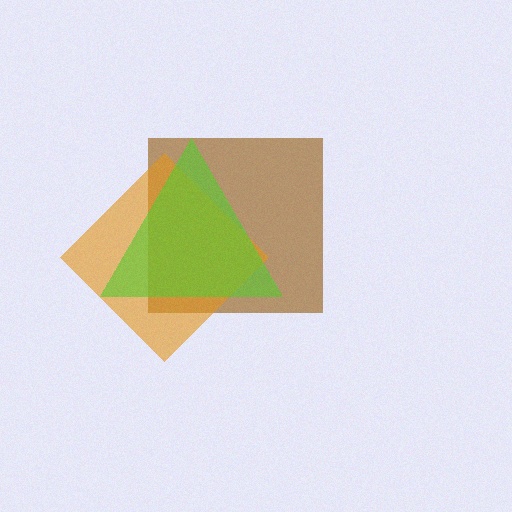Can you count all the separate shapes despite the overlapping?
Yes, there are 3 separate shapes.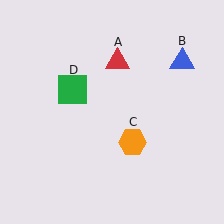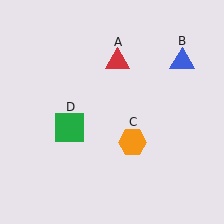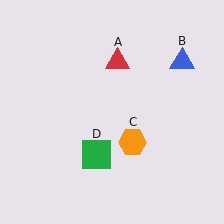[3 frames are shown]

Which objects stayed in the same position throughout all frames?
Red triangle (object A) and blue triangle (object B) and orange hexagon (object C) remained stationary.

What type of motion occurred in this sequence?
The green square (object D) rotated counterclockwise around the center of the scene.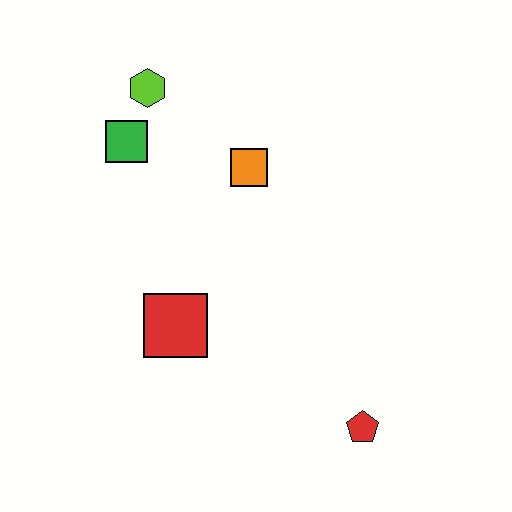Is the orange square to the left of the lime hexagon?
No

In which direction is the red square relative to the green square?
The red square is below the green square.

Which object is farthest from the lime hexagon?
The red pentagon is farthest from the lime hexagon.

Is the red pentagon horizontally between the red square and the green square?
No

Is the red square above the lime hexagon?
No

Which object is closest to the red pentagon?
The red square is closest to the red pentagon.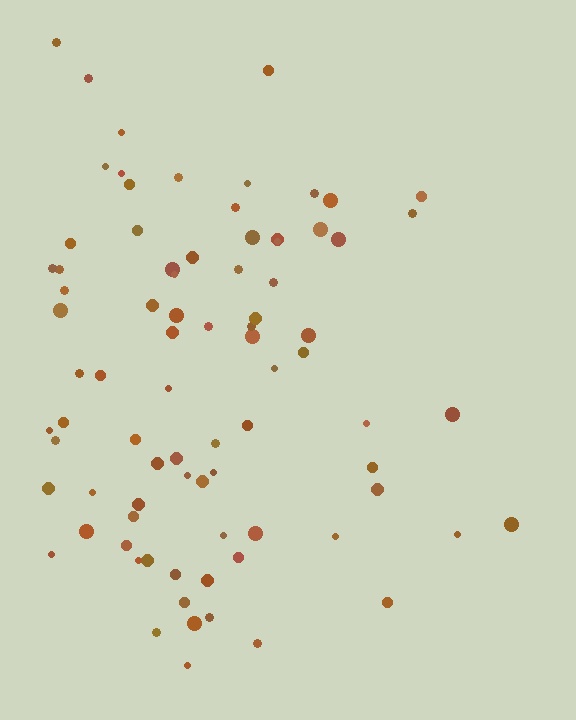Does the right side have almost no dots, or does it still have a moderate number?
Still a moderate number, just noticeably fewer than the left.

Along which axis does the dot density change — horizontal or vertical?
Horizontal.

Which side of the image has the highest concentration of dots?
The left.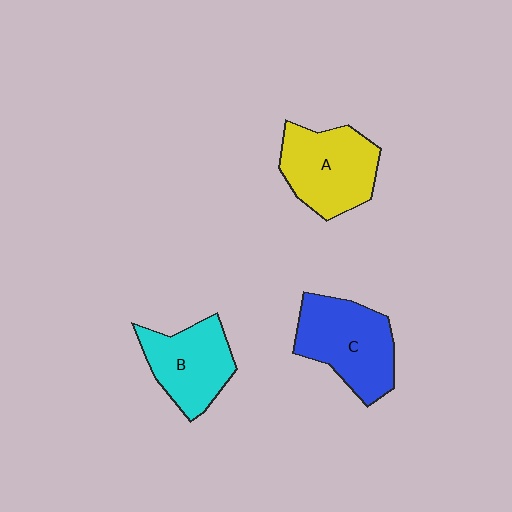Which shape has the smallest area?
Shape B (cyan).